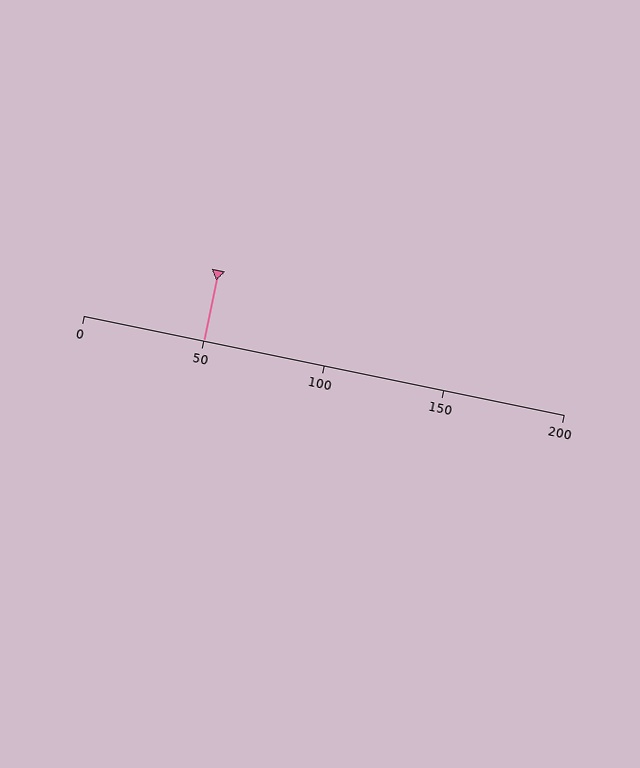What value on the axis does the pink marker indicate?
The marker indicates approximately 50.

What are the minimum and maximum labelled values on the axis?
The axis runs from 0 to 200.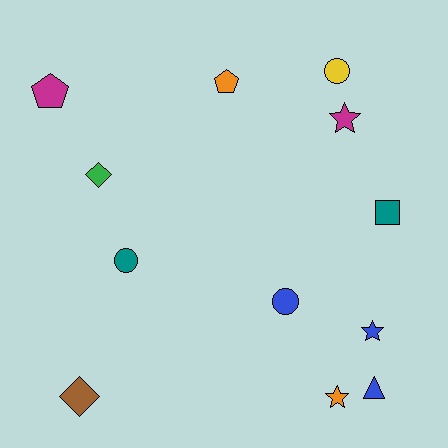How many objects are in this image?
There are 12 objects.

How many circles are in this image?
There are 3 circles.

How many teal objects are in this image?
There are 2 teal objects.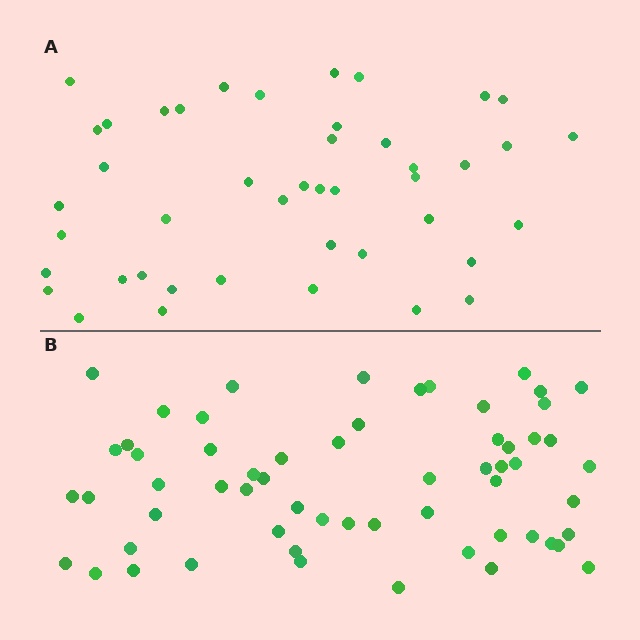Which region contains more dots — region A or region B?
Region B (the bottom region) has more dots.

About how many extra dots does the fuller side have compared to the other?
Region B has approximately 15 more dots than region A.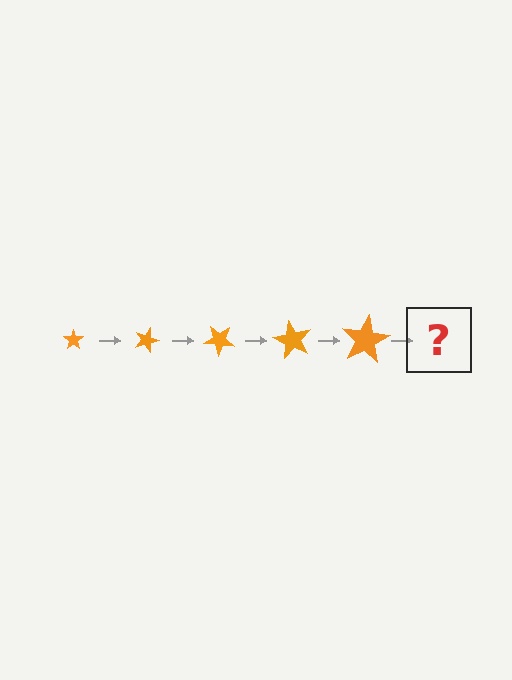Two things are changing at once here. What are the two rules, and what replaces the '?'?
The two rules are that the star grows larger each step and it rotates 20 degrees each step. The '?' should be a star, larger than the previous one and rotated 100 degrees from the start.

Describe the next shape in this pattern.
It should be a star, larger than the previous one and rotated 100 degrees from the start.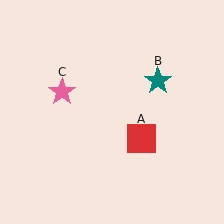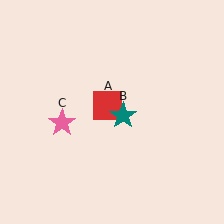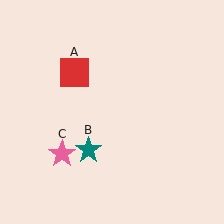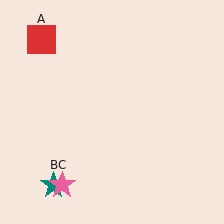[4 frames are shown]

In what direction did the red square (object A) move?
The red square (object A) moved up and to the left.